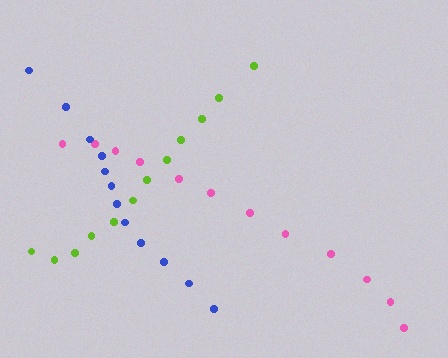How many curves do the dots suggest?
There are 3 distinct paths.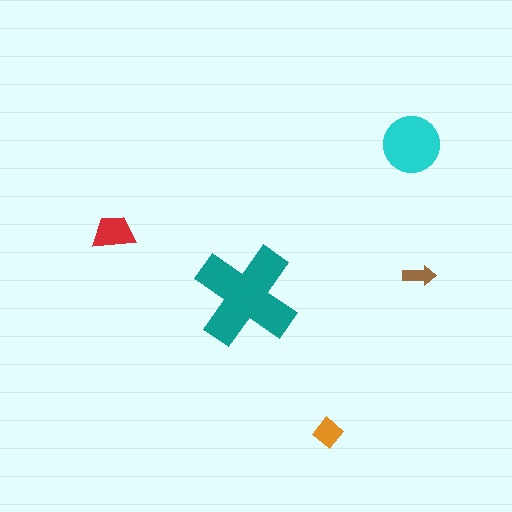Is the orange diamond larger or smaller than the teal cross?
Smaller.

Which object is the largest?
The teal cross.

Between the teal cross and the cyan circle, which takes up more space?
The teal cross.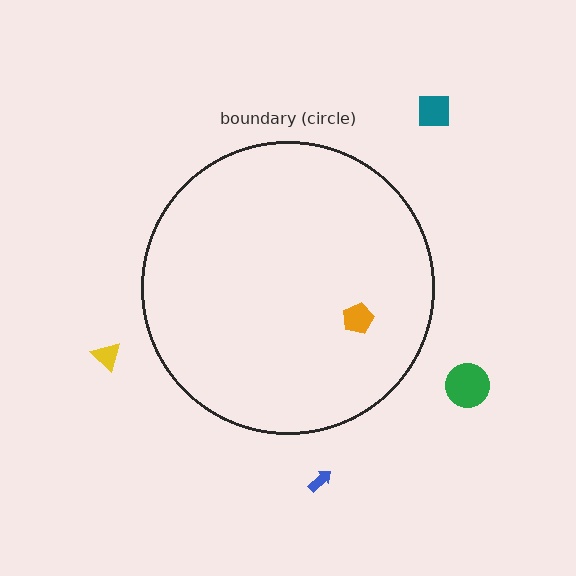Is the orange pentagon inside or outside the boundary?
Inside.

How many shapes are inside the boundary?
1 inside, 4 outside.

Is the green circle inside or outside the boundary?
Outside.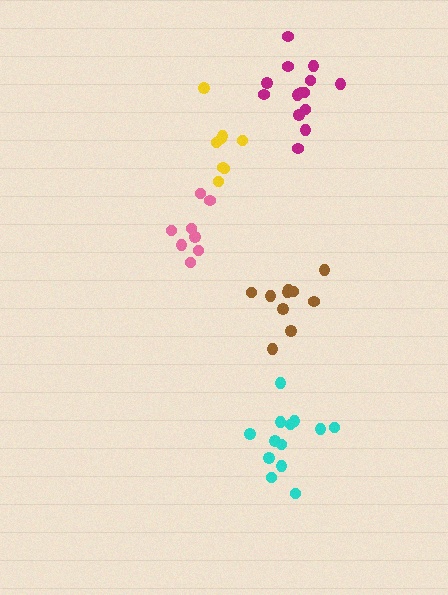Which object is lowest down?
The cyan cluster is bottommost.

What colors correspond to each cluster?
The clusters are colored: yellow, pink, brown, magenta, cyan.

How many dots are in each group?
Group 1: 8 dots, Group 2: 8 dots, Group 3: 10 dots, Group 4: 14 dots, Group 5: 13 dots (53 total).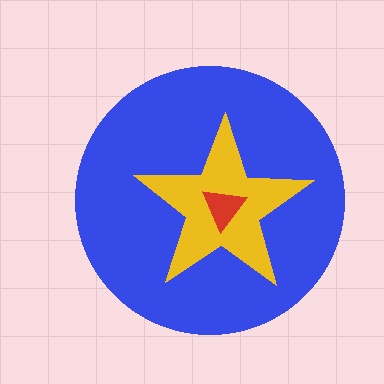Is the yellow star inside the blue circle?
Yes.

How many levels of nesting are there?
3.